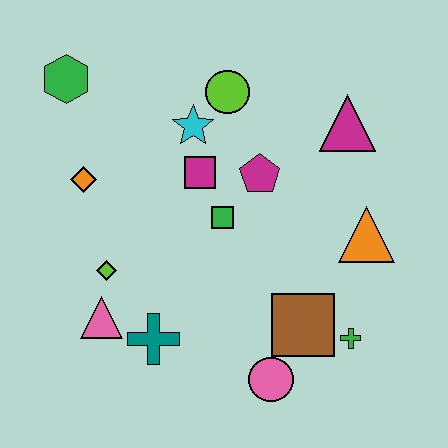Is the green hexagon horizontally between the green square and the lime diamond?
No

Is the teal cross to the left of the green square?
Yes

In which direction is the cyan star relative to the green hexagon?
The cyan star is to the right of the green hexagon.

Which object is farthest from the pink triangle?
The magenta triangle is farthest from the pink triangle.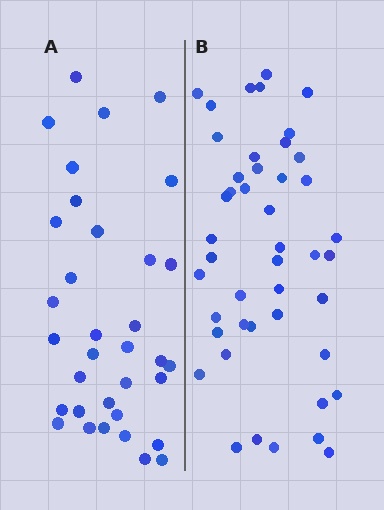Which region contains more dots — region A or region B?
Region B (the right region) has more dots.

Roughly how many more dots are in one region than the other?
Region B has roughly 12 or so more dots than region A.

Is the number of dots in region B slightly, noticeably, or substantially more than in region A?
Region B has noticeably more, but not dramatically so. The ratio is roughly 1.3 to 1.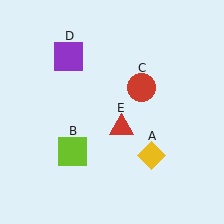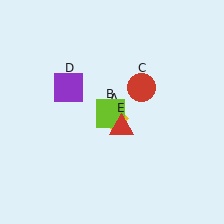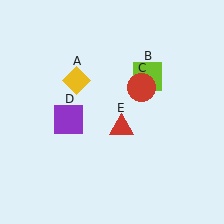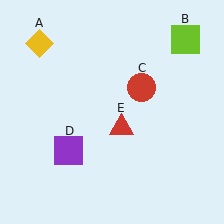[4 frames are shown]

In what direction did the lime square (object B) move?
The lime square (object B) moved up and to the right.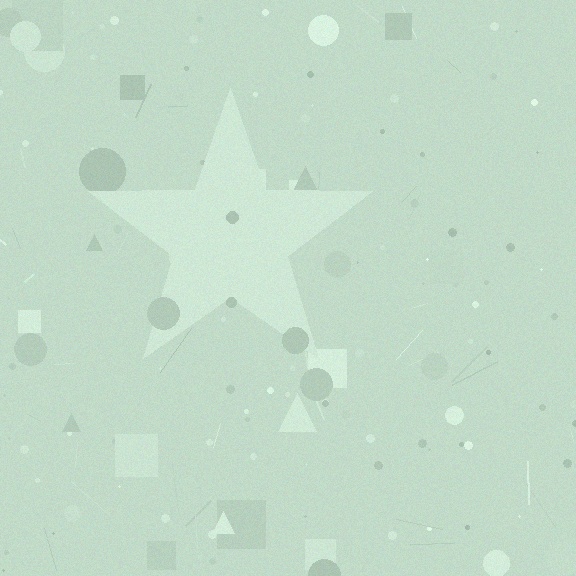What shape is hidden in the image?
A star is hidden in the image.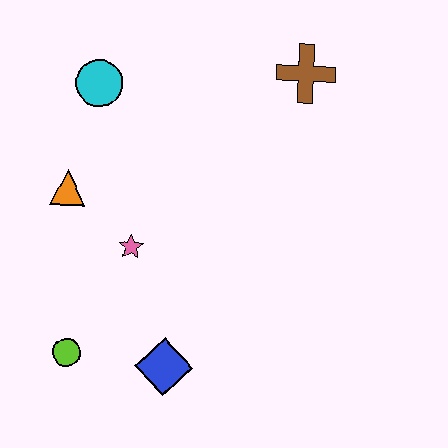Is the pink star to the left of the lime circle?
No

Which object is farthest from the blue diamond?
The brown cross is farthest from the blue diamond.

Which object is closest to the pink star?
The orange triangle is closest to the pink star.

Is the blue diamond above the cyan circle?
No